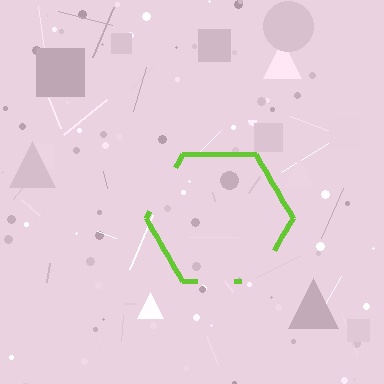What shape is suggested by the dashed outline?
The dashed outline suggests a hexagon.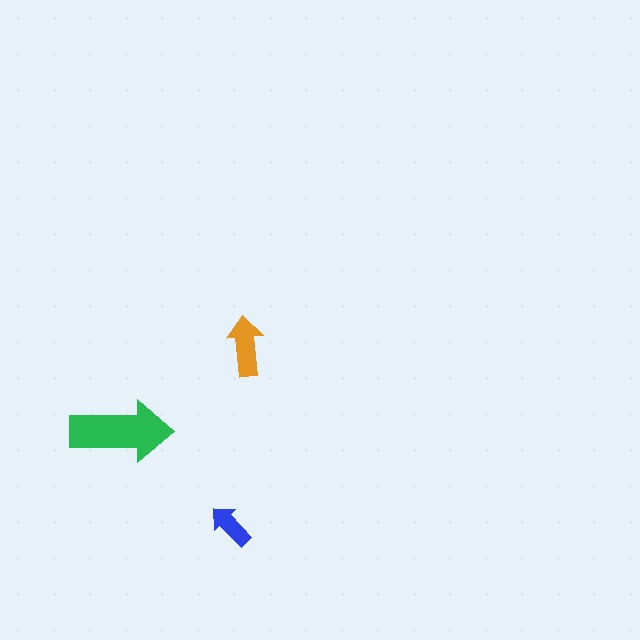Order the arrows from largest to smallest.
the green one, the orange one, the blue one.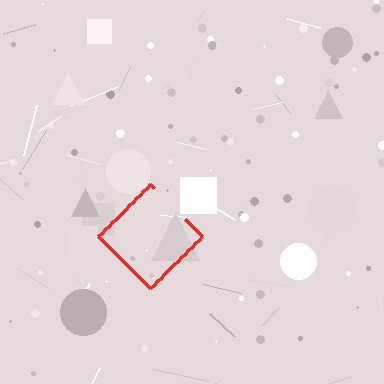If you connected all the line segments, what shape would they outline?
They would outline a diamond.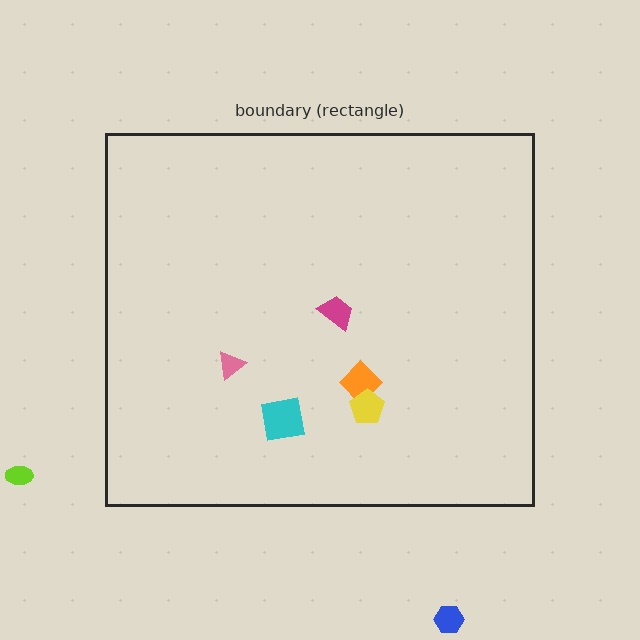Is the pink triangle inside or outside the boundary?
Inside.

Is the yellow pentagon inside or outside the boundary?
Inside.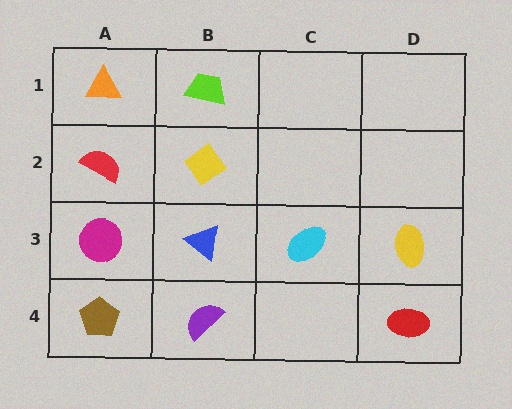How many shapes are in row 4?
3 shapes.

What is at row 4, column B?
A purple semicircle.